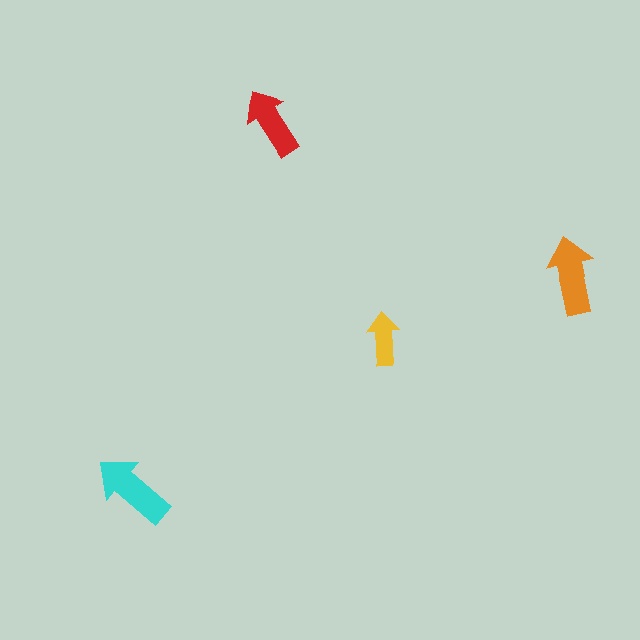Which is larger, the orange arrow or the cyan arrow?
The cyan one.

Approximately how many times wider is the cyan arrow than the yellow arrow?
About 1.5 times wider.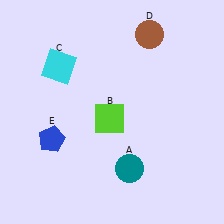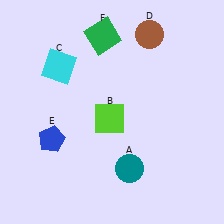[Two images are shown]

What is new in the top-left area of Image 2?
A green square (F) was added in the top-left area of Image 2.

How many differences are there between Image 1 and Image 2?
There is 1 difference between the two images.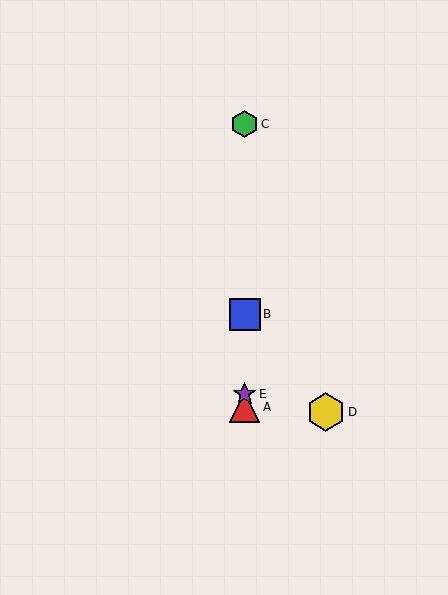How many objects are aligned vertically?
4 objects (A, B, C, E) are aligned vertically.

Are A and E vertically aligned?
Yes, both are at x≈245.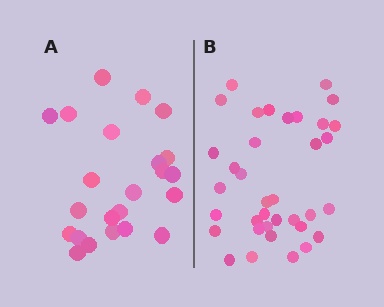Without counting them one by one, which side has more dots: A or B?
Region B (the right region) has more dots.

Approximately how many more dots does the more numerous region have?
Region B has approximately 15 more dots than region A.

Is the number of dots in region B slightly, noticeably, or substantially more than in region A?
Region B has substantially more. The ratio is roughly 1.6 to 1.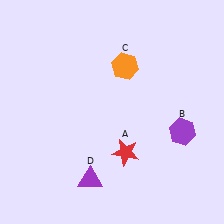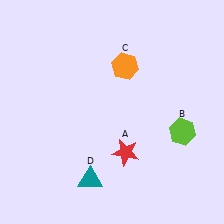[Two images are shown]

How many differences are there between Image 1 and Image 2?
There are 2 differences between the two images.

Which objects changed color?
B changed from purple to lime. D changed from purple to teal.